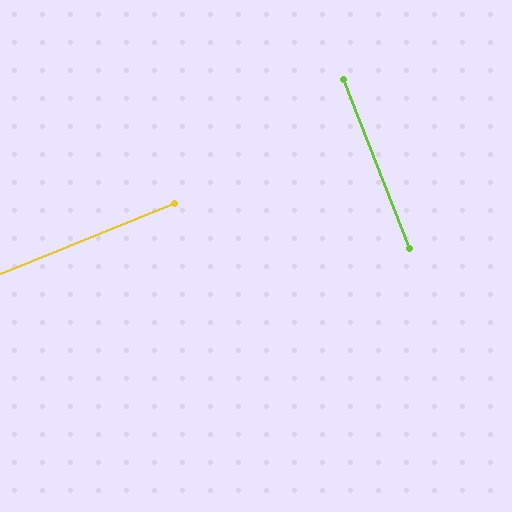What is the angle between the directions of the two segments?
Approximately 89 degrees.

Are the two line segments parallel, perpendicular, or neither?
Perpendicular — they meet at approximately 89°.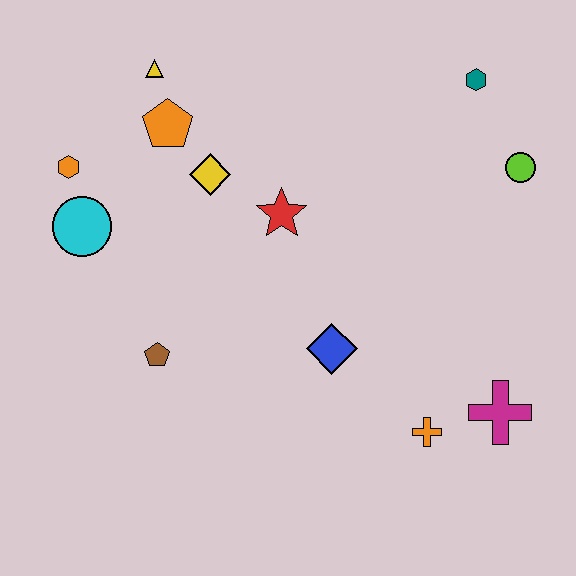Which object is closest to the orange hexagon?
The cyan circle is closest to the orange hexagon.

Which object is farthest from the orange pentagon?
The magenta cross is farthest from the orange pentagon.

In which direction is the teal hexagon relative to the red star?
The teal hexagon is to the right of the red star.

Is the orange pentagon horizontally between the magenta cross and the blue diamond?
No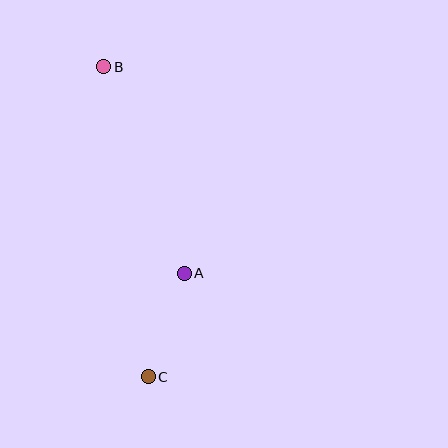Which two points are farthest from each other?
Points B and C are farthest from each other.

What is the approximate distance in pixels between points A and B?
The distance between A and B is approximately 222 pixels.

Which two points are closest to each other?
Points A and C are closest to each other.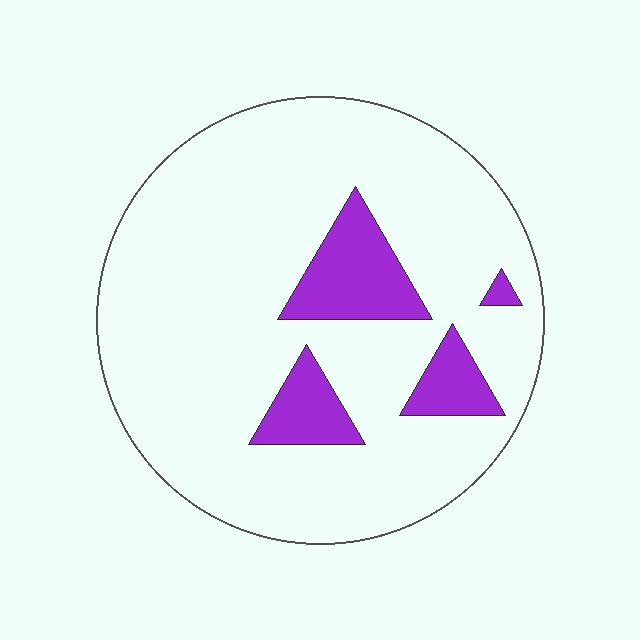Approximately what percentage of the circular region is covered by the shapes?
Approximately 15%.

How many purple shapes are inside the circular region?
4.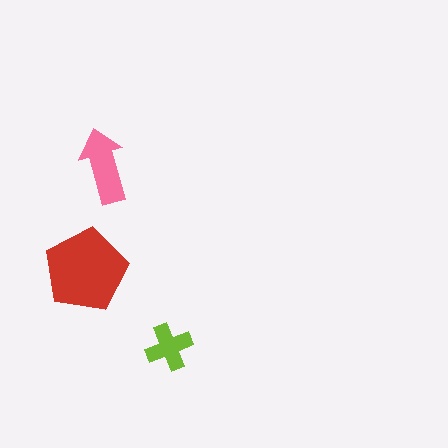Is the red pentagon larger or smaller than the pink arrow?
Larger.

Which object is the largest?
The red pentagon.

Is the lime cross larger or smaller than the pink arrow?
Smaller.